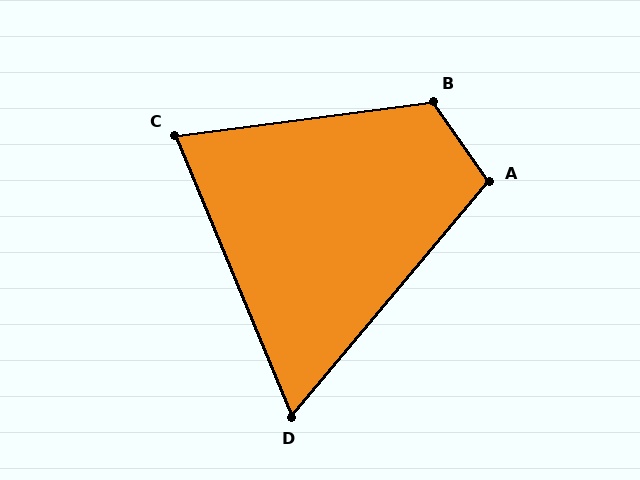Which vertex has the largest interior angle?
B, at approximately 117 degrees.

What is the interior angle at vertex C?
Approximately 75 degrees (acute).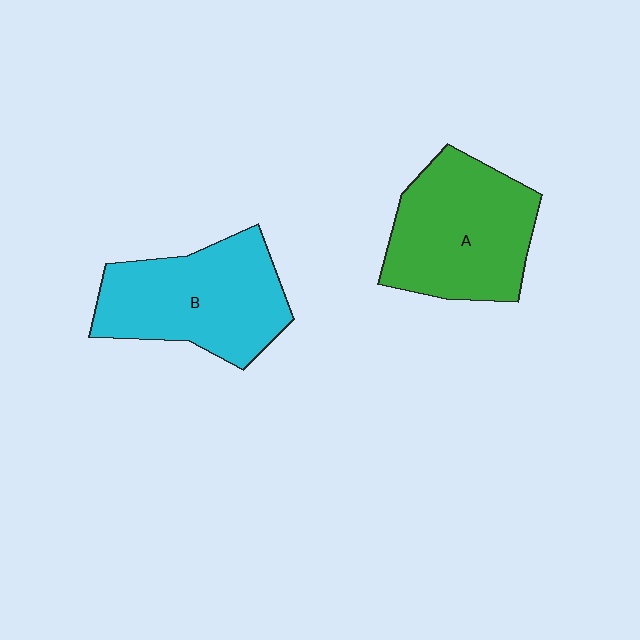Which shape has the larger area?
Shape A (green).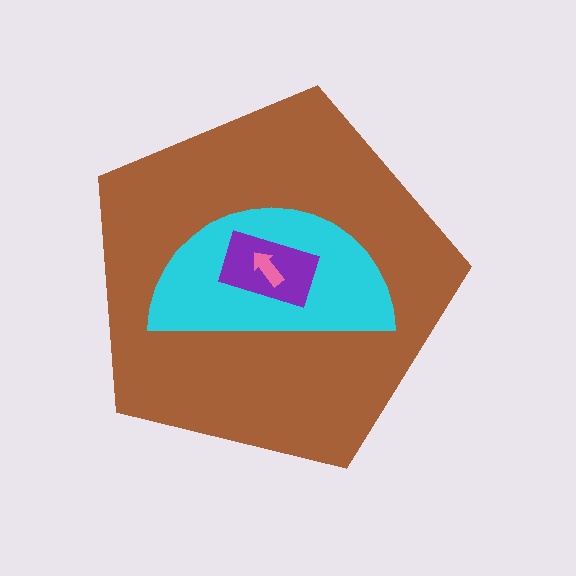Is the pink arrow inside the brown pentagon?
Yes.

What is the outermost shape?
The brown pentagon.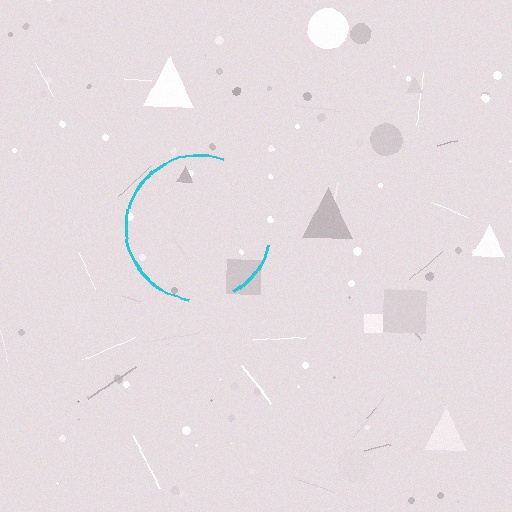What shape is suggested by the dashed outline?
The dashed outline suggests a circle.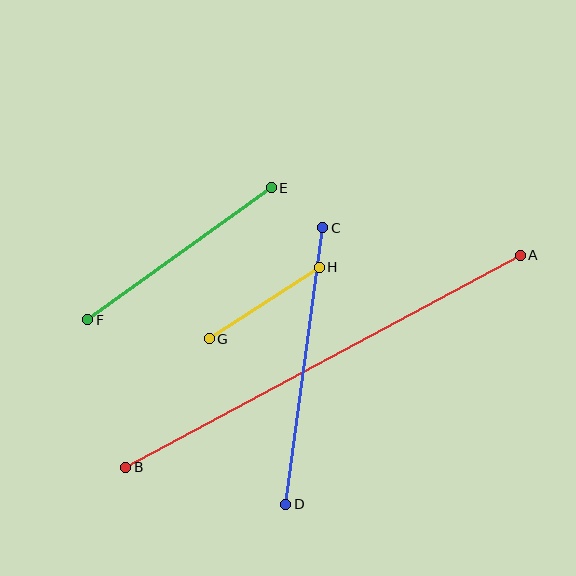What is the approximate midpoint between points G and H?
The midpoint is at approximately (264, 303) pixels.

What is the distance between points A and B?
The distance is approximately 447 pixels.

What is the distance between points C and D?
The distance is approximately 279 pixels.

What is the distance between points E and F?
The distance is approximately 226 pixels.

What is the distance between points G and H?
The distance is approximately 131 pixels.